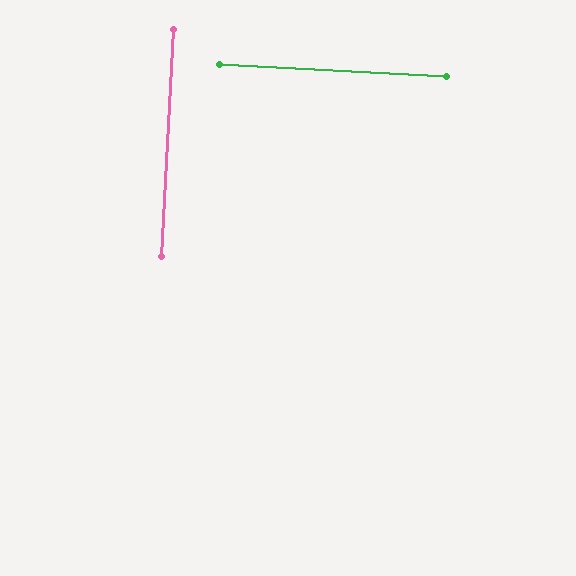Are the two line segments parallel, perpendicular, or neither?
Perpendicular — they meet at approximately 90°.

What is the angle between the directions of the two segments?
Approximately 90 degrees.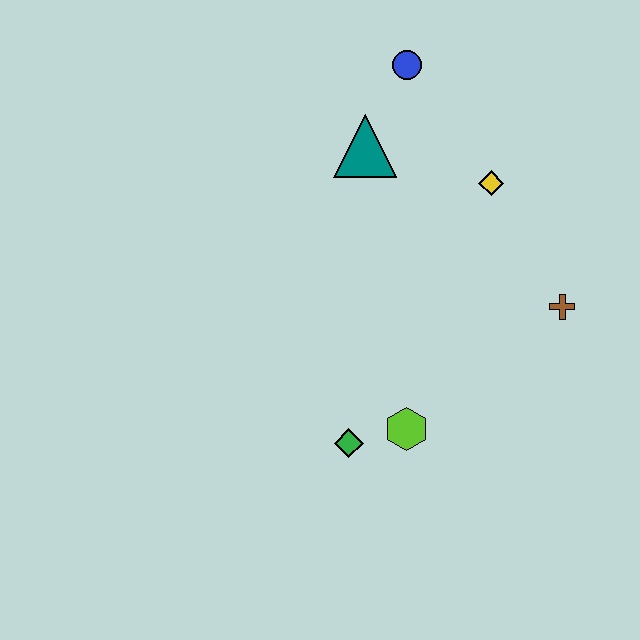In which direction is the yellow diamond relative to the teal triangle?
The yellow diamond is to the right of the teal triangle.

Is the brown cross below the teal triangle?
Yes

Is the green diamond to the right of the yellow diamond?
No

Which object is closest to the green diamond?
The lime hexagon is closest to the green diamond.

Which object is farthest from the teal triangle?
The green diamond is farthest from the teal triangle.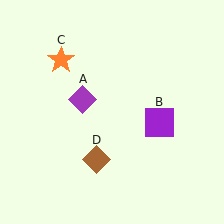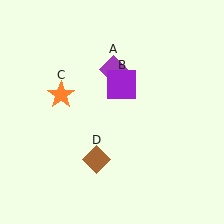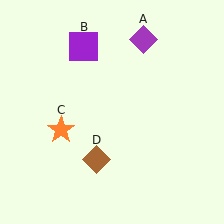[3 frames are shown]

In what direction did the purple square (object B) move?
The purple square (object B) moved up and to the left.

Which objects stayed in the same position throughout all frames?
Brown diamond (object D) remained stationary.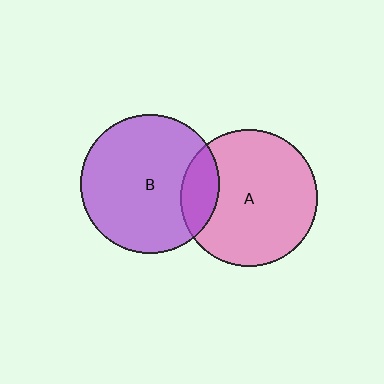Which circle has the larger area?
Circle B (purple).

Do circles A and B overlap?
Yes.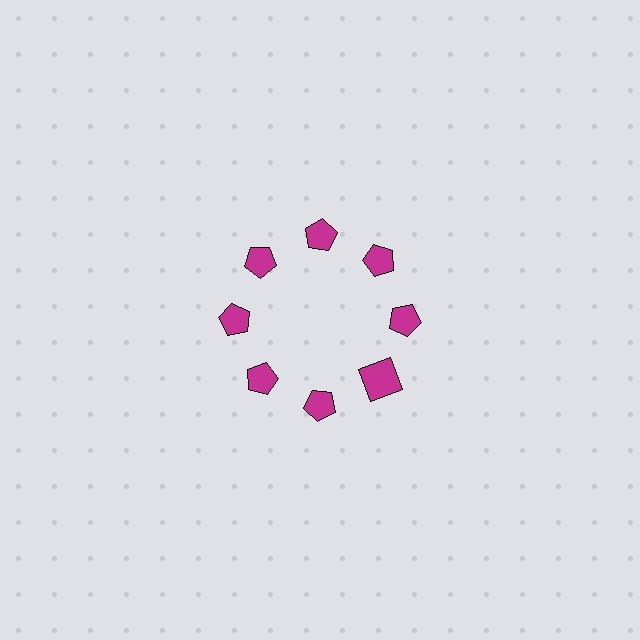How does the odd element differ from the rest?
It has a different shape: square instead of pentagon.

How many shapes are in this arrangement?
There are 8 shapes arranged in a ring pattern.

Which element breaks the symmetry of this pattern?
The magenta square at roughly the 4 o'clock position breaks the symmetry. All other shapes are magenta pentagons.